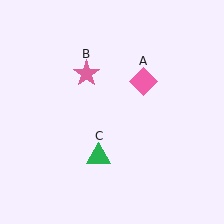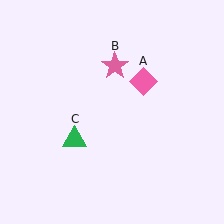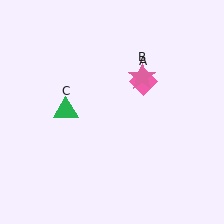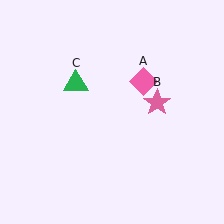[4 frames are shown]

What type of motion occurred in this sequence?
The pink star (object B), green triangle (object C) rotated clockwise around the center of the scene.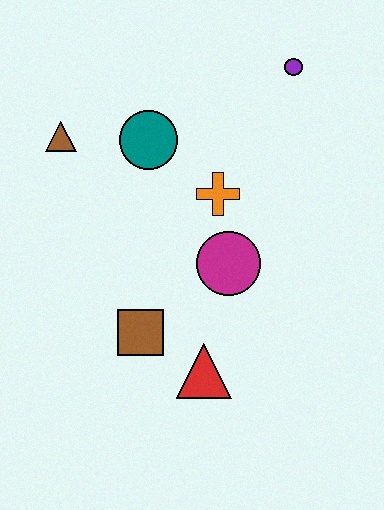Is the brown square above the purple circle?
No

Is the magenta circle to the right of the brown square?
Yes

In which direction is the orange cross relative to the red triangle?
The orange cross is above the red triangle.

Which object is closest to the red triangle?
The brown square is closest to the red triangle.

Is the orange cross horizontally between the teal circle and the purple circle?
Yes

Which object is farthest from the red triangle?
The purple circle is farthest from the red triangle.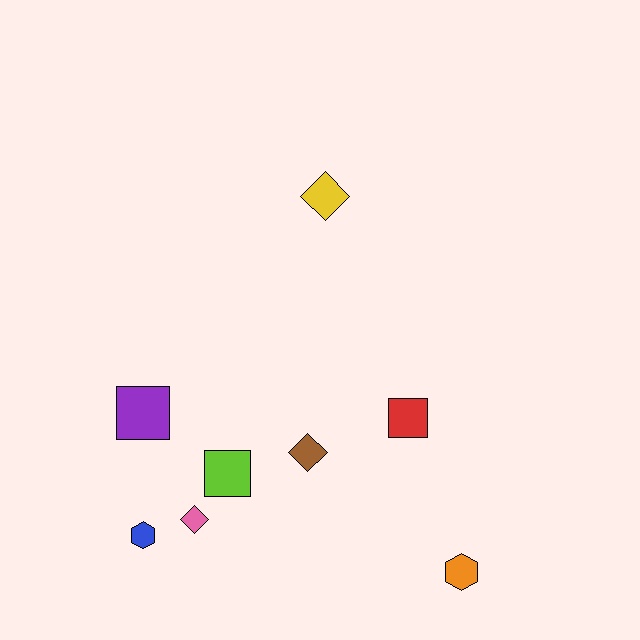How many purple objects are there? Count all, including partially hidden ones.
There is 1 purple object.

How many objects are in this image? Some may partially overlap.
There are 8 objects.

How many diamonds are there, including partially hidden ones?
There are 3 diamonds.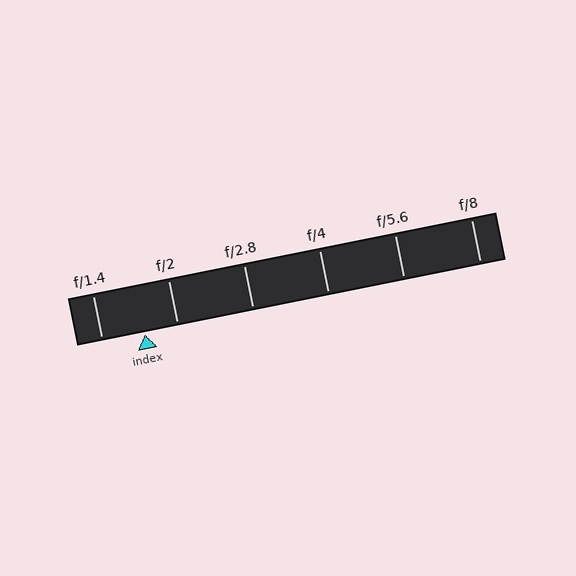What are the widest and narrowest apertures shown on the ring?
The widest aperture shown is f/1.4 and the narrowest is f/8.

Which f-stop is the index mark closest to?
The index mark is closest to f/2.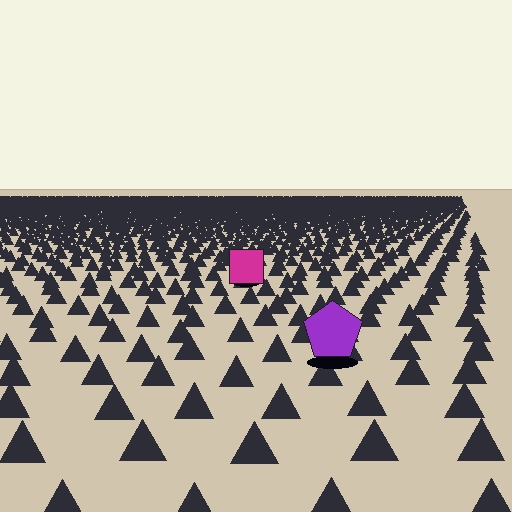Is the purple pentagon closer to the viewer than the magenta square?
Yes. The purple pentagon is closer — you can tell from the texture gradient: the ground texture is coarser near it.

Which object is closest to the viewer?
The purple pentagon is closest. The texture marks near it are larger and more spread out.